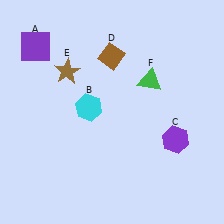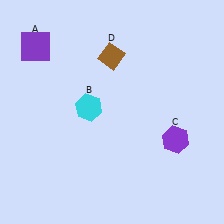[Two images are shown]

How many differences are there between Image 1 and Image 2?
There are 2 differences between the two images.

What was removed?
The green triangle (F), the brown star (E) were removed in Image 2.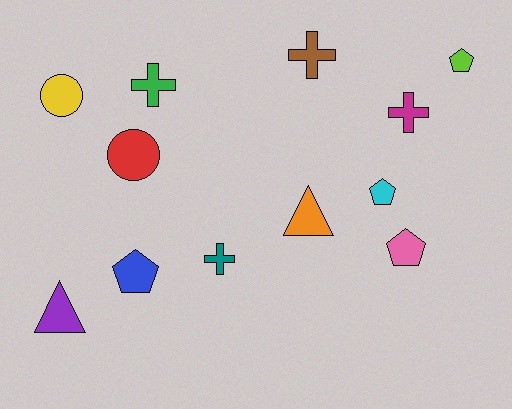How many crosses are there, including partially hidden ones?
There are 4 crosses.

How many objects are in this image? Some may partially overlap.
There are 12 objects.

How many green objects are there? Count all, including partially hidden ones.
There is 1 green object.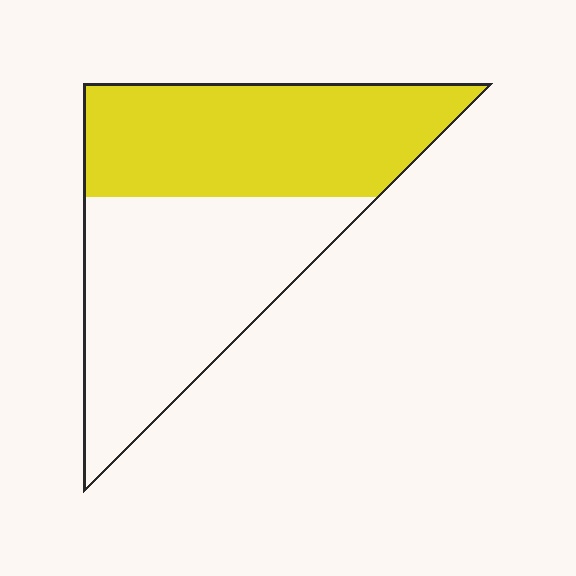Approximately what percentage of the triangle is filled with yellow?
Approximately 50%.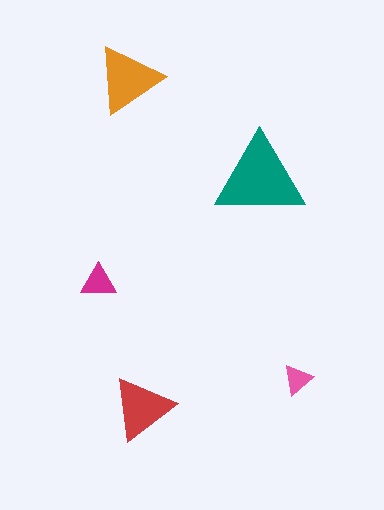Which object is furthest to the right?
The pink triangle is rightmost.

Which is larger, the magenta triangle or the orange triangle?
The orange one.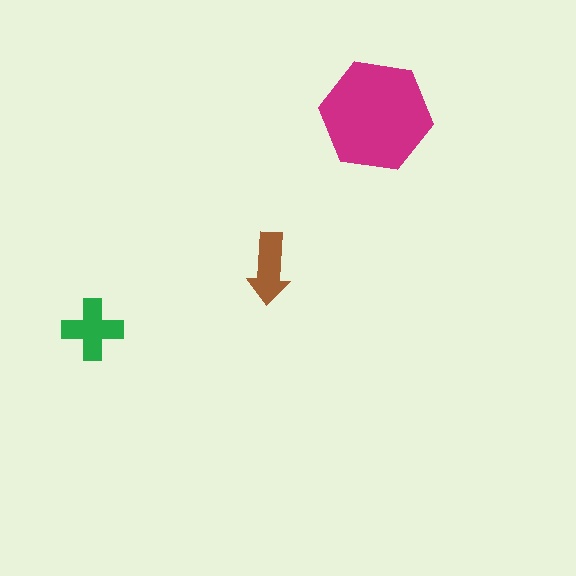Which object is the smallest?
The brown arrow.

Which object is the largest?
The magenta hexagon.